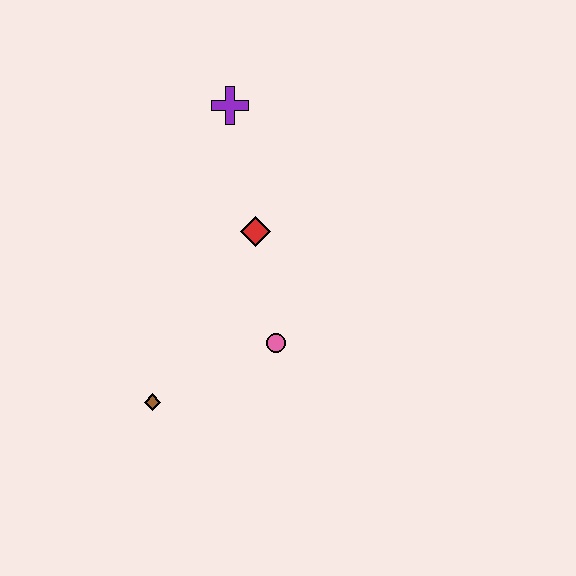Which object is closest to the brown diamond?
The pink circle is closest to the brown diamond.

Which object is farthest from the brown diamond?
The purple cross is farthest from the brown diamond.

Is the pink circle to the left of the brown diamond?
No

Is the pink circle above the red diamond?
No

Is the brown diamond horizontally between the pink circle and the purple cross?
No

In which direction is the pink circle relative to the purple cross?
The pink circle is below the purple cross.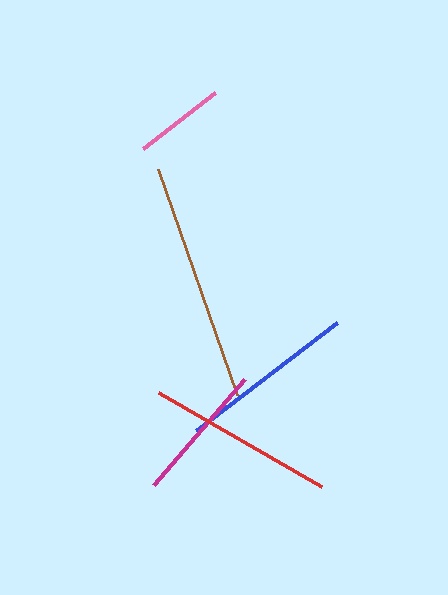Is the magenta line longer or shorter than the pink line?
The magenta line is longer than the pink line.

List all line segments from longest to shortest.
From longest to shortest: brown, red, blue, magenta, pink.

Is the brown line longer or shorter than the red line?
The brown line is longer than the red line.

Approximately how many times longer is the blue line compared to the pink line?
The blue line is approximately 1.9 times the length of the pink line.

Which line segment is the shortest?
The pink line is the shortest at approximately 91 pixels.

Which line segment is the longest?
The brown line is the longest at approximately 239 pixels.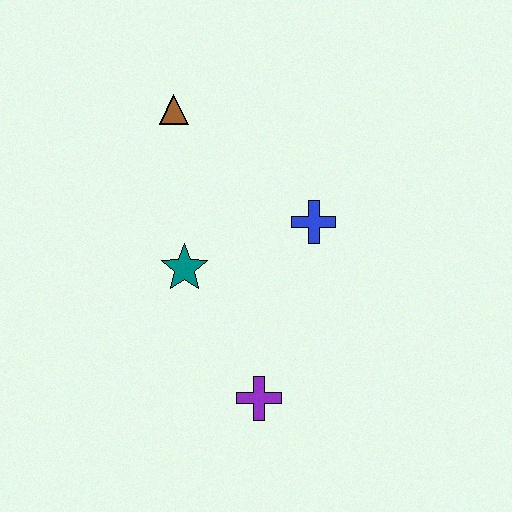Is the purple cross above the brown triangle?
No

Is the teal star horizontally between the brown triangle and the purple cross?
Yes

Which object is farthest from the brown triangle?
The purple cross is farthest from the brown triangle.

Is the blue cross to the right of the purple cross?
Yes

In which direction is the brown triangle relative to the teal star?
The brown triangle is above the teal star.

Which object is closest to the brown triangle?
The teal star is closest to the brown triangle.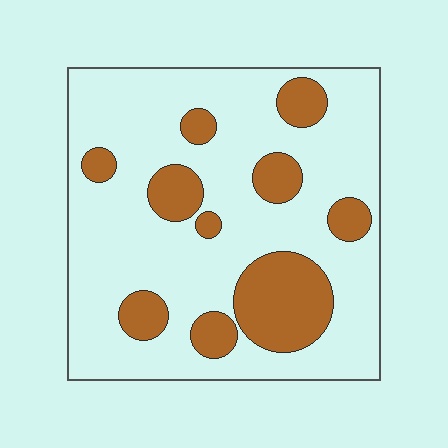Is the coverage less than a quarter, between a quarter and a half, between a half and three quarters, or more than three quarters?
Less than a quarter.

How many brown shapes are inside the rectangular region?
10.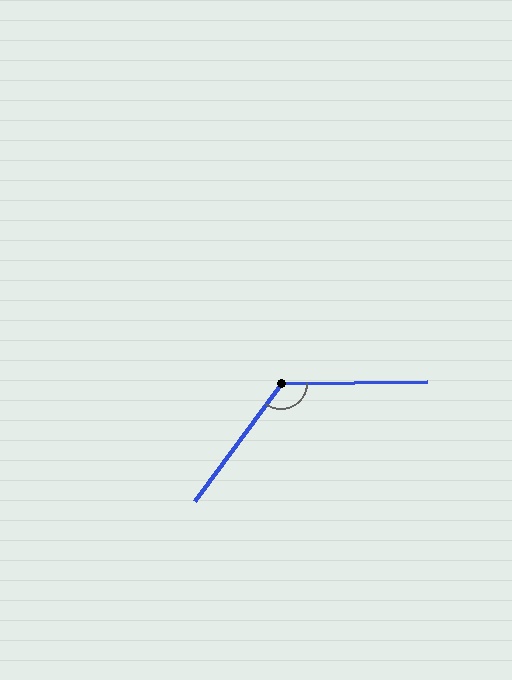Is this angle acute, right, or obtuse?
It is obtuse.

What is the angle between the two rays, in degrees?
Approximately 127 degrees.